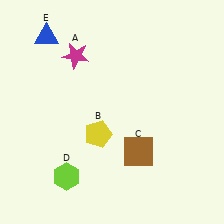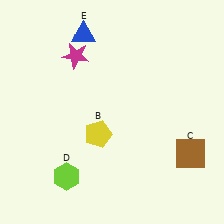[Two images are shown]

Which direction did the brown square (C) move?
The brown square (C) moved right.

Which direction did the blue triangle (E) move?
The blue triangle (E) moved right.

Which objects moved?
The objects that moved are: the brown square (C), the blue triangle (E).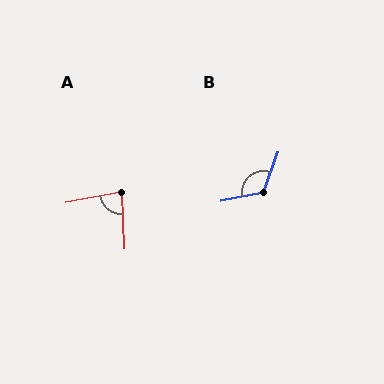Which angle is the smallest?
A, at approximately 82 degrees.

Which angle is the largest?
B, at approximately 121 degrees.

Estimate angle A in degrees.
Approximately 82 degrees.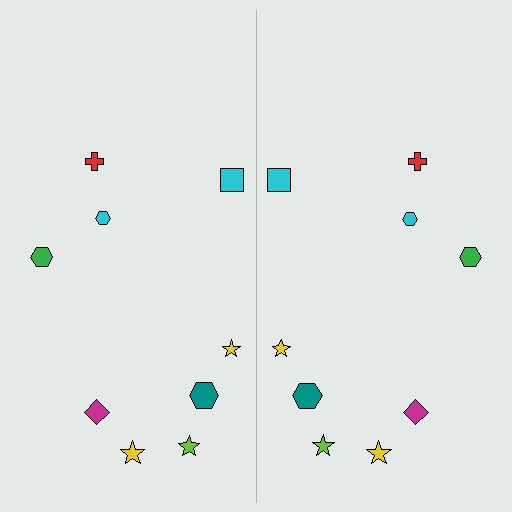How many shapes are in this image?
There are 18 shapes in this image.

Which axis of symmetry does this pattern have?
The pattern has a vertical axis of symmetry running through the center of the image.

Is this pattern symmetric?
Yes, this pattern has bilateral (reflection) symmetry.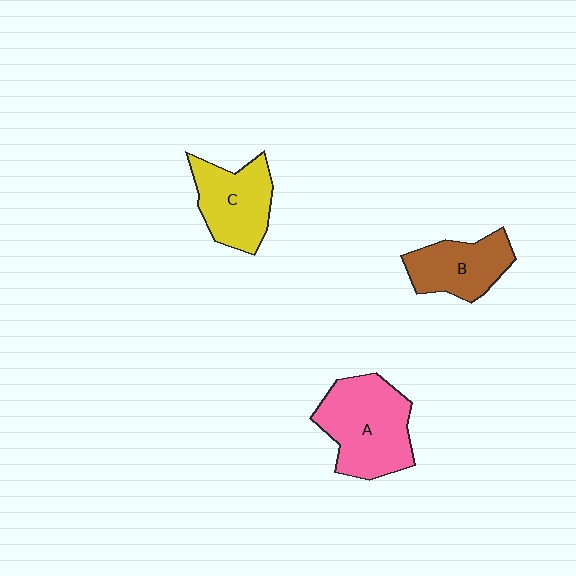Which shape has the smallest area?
Shape B (brown).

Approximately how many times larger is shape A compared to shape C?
Approximately 1.3 times.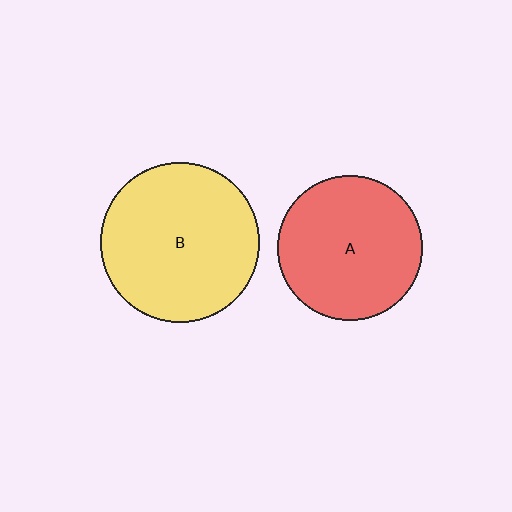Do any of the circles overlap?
No, none of the circles overlap.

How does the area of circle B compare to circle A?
Approximately 1.2 times.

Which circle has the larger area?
Circle B (yellow).